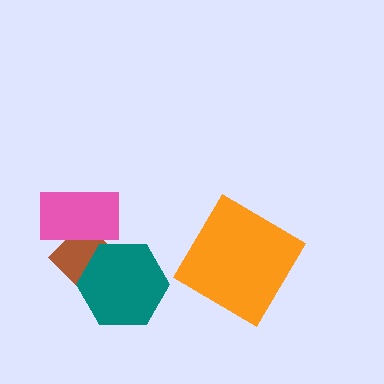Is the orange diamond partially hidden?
No, no other shape covers it.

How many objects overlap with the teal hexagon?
1 object overlaps with the teal hexagon.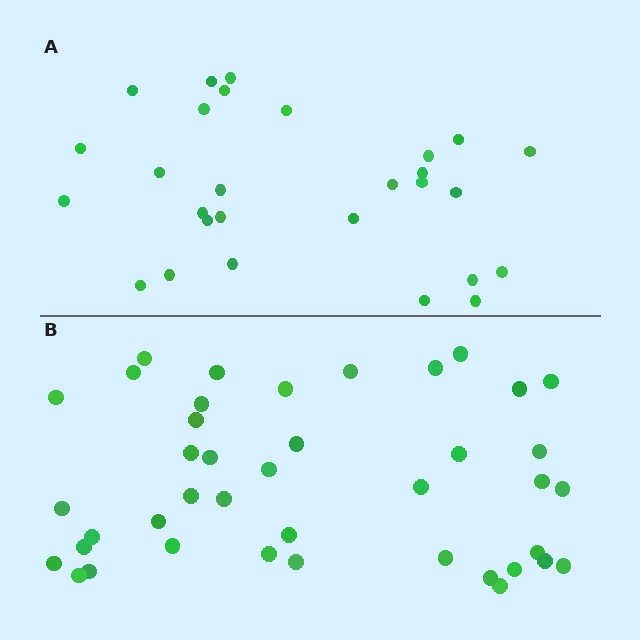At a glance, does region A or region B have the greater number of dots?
Region B (the bottom region) has more dots.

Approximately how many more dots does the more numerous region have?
Region B has approximately 15 more dots than region A.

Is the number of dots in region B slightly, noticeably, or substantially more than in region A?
Region B has substantially more. The ratio is roughly 1.5 to 1.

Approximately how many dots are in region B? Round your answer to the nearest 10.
About 40 dots. (The exact count is 41, which rounds to 40.)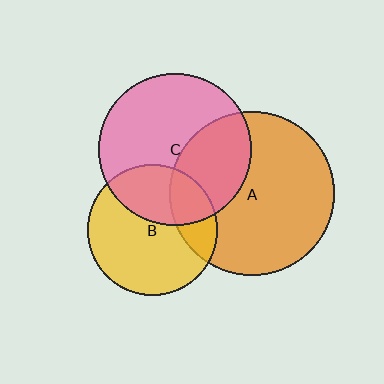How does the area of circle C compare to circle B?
Approximately 1.4 times.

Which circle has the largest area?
Circle A (orange).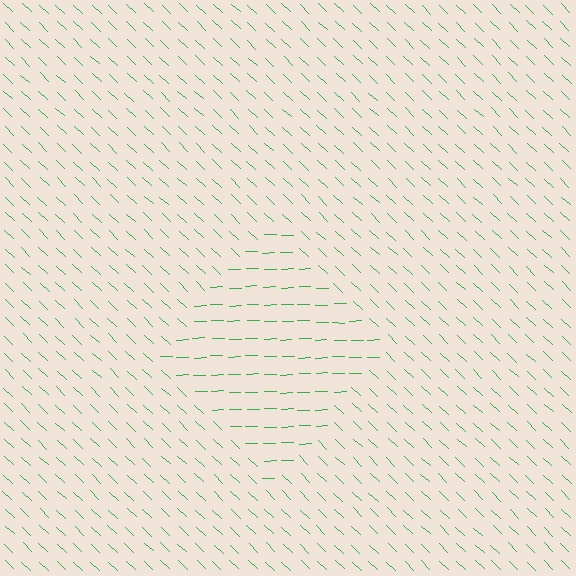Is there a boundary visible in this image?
Yes, there is a texture boundary formed by a change in line orientation.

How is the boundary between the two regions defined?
The boundary is defined purely by a change in line orientation (approximately 45 degrees difference). All lines are the same color and thickness.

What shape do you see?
I see a diamond.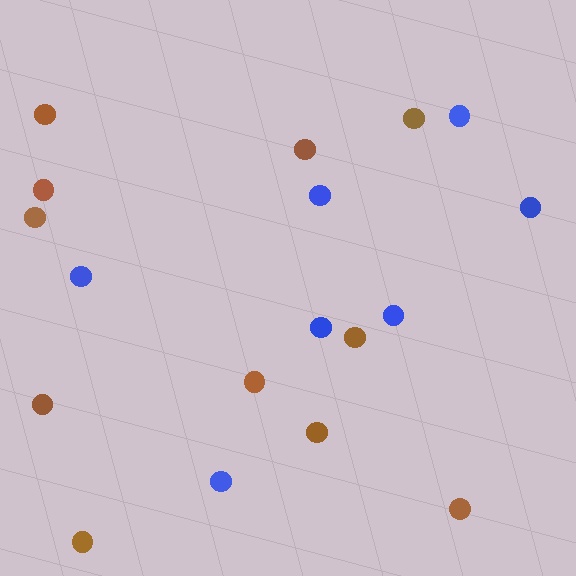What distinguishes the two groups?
There are 2 groups: one group of brown circles (11) and one group of blue circles (7).